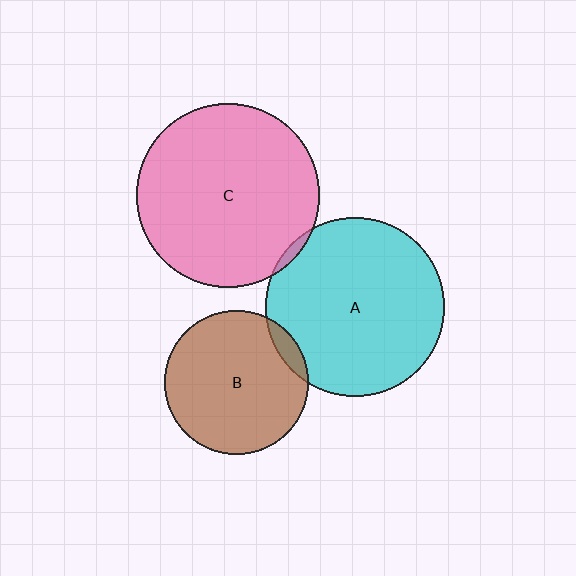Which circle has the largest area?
Circle C (pink).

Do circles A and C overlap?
Yes.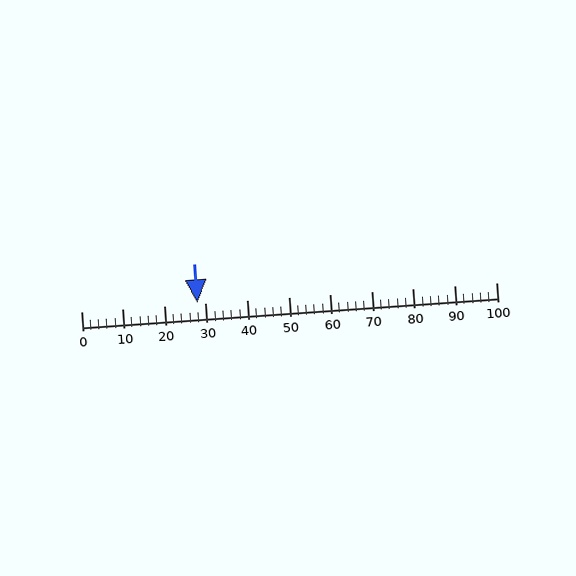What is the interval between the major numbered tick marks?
The major tick marks are spaced 10 units apart.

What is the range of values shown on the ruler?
The ruler shows values from 0 to 100.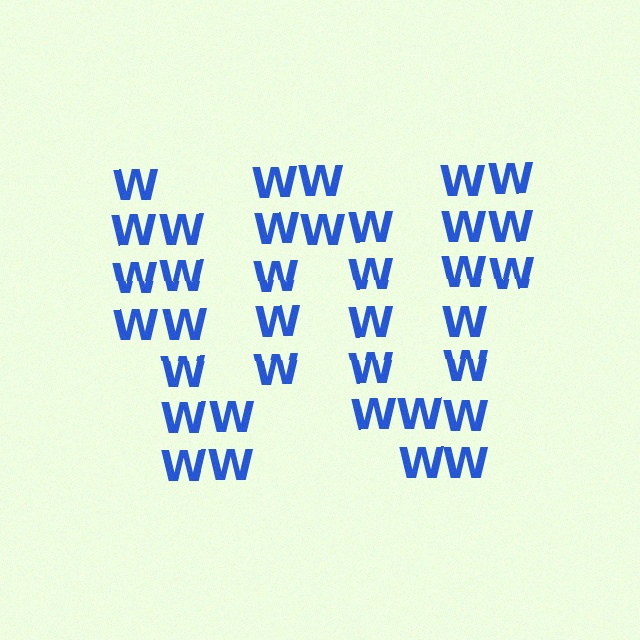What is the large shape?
The large shape is the letter W.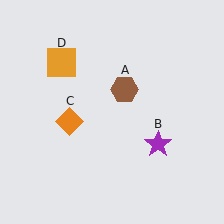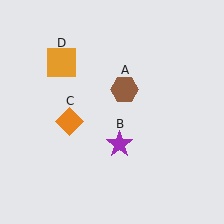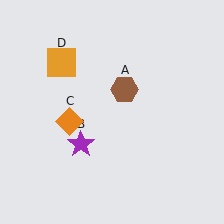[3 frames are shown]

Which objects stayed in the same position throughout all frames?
Brown hexagon (object A) and orange diamond (object C) and orange square (object D) remained stationary.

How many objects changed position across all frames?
1 object changed position: purple star (object B).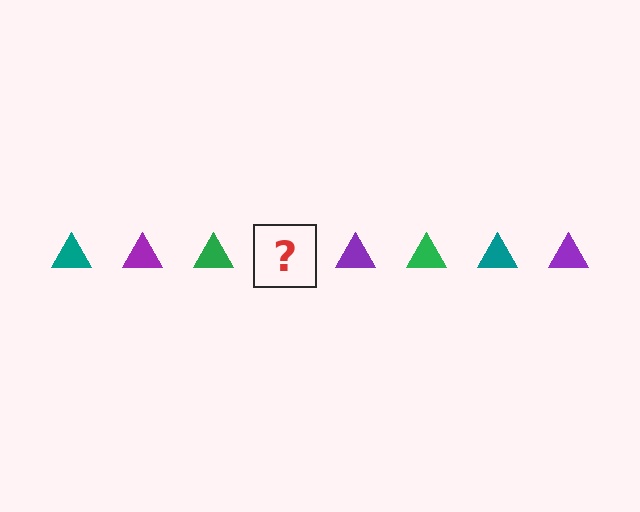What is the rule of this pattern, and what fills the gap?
The rule is that the pattern cycles through teal, purple, green triangles. The gap should be filled with a teal triangle.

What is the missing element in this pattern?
The missing element is a teal triangle.